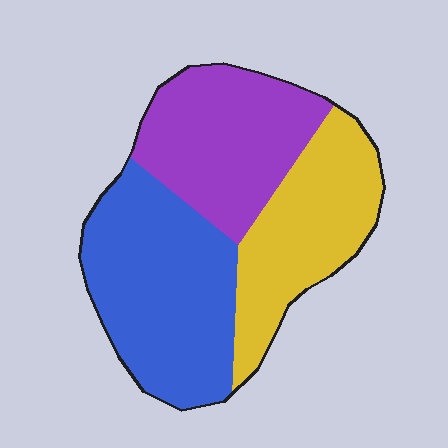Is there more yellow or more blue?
Blue.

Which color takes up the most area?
Blue, at roughly 40%.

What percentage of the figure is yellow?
Yellow takes up between a quarter and a half of the figure.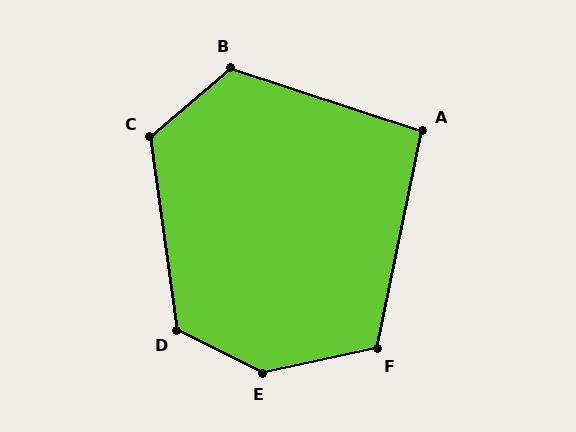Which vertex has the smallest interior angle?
A, at approximately 96 degrees.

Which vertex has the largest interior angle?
E, at approximately 141 degrees.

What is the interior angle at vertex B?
Approximately 121 degrees (obtuse).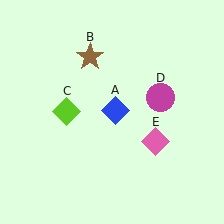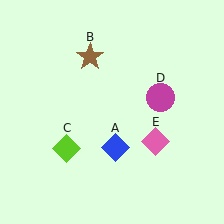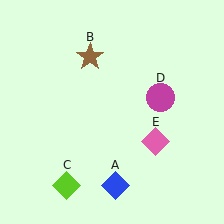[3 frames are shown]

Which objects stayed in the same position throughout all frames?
Brown star (object B) and magenta circle (object D) and pink diamond (object E) remained stationary.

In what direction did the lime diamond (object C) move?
The lime diamond (object C) moved down.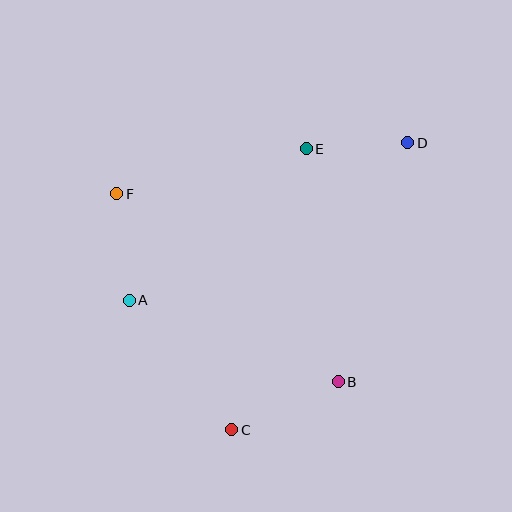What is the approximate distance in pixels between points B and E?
The distance between B and E is approximately 235 pixels.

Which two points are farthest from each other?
Points C and D are farthest from each other.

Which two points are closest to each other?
Points D and E are closest to each other.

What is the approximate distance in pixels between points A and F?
The distance between A and F is approximately 107 pixels.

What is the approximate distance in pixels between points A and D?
The distance between A and D is approximately 320 pixels.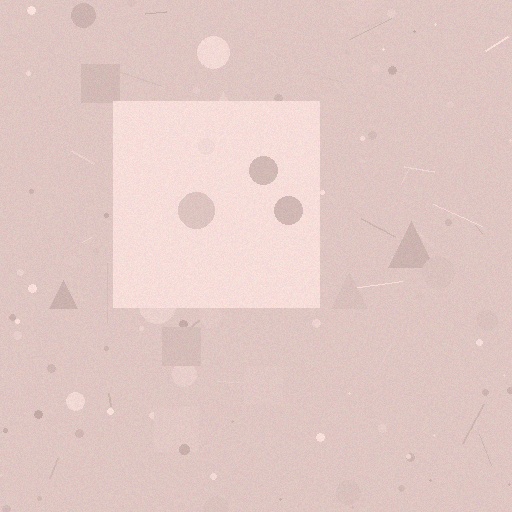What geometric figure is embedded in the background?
A square is embedded in the background.